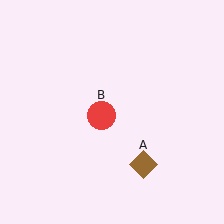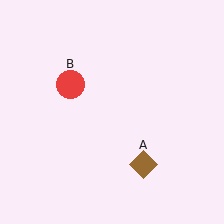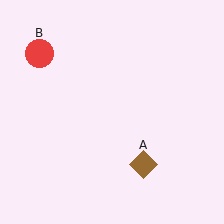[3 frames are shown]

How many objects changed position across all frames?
1 object changed position: red circle (object B).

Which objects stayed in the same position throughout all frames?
Brown diamond (object A) remained stationary.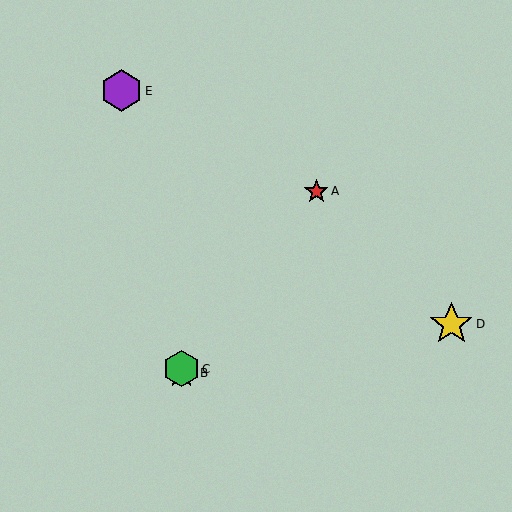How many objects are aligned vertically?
2 objects (B, C) are aligned vertically.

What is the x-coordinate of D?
Object D is at x≈451.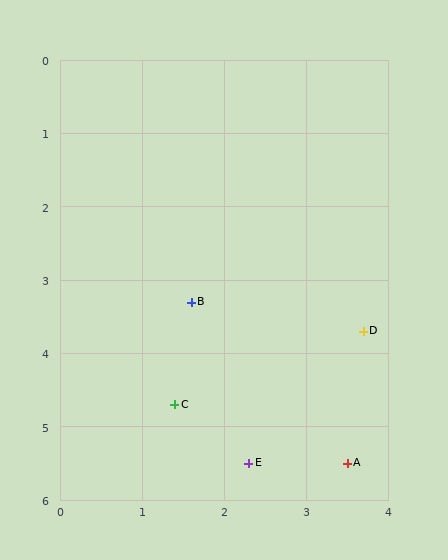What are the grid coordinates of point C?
Point C is at approximately (1.4, 4.7).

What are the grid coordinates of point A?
Point A is at approximately (3.5, 5.5).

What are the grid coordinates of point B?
Point B is at approximately (1.6, 3.3).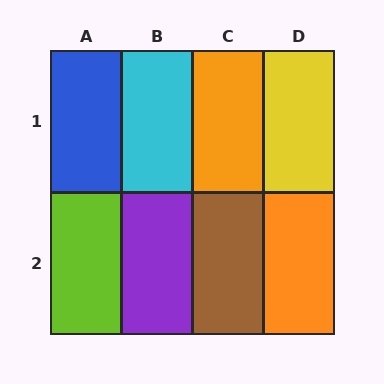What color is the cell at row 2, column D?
Orange.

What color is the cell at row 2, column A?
Lime.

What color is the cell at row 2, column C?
Brown.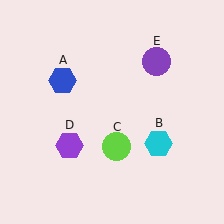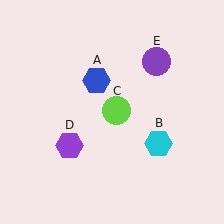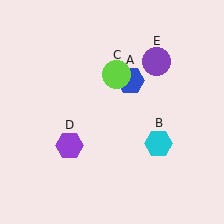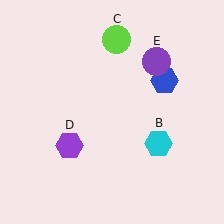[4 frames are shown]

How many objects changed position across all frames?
2 objects changed position: blue hexagon (object A), lime circle (object C).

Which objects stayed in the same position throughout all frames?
Cyan hexagon (object B) and purple hexagon (object D) and purple circle (object E) remained stationary.